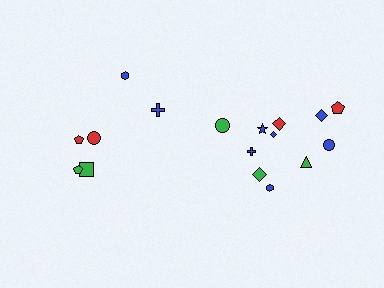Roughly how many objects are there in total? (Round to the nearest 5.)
Roughly 20 objects in total.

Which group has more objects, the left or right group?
The right group.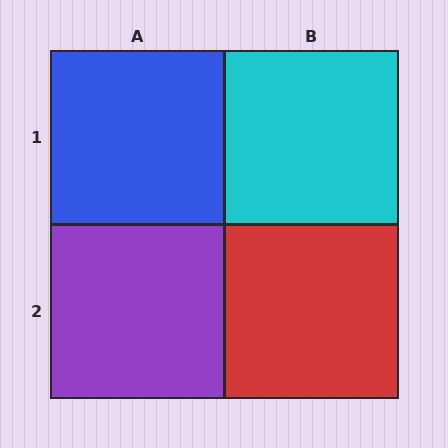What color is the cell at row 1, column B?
Cyan.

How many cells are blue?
1 cell is blue.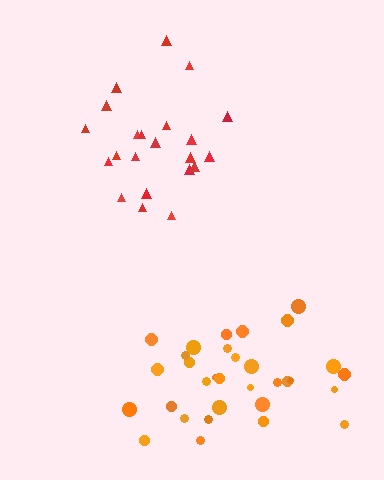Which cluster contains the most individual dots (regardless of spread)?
Orange (32).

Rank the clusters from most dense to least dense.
orange, red.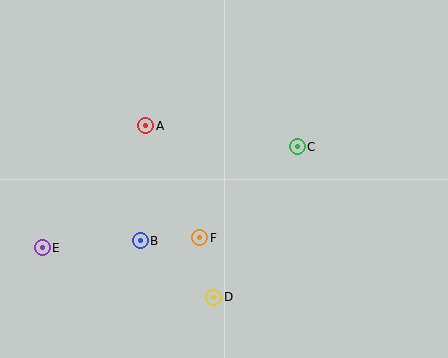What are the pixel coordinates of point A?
Point A is at (146, 126).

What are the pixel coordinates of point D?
Point D is at (214, 297).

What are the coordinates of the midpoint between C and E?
The midpoint between C and E is at (170, 197).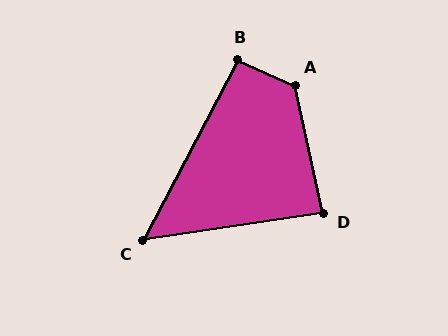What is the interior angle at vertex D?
Approximately 86 degrees (approximately right).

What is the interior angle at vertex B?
Approximately 94 degrees (approximately right).